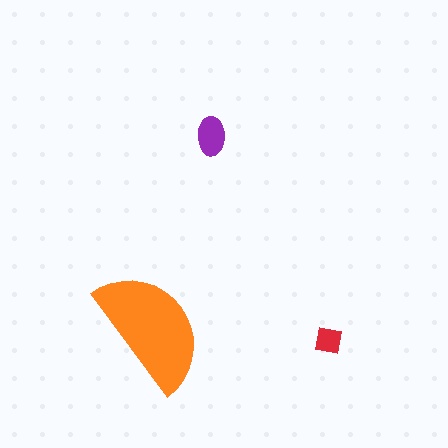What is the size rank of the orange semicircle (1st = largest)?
1st.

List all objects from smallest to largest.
The red square, the purple ellipse, the orange semicircle.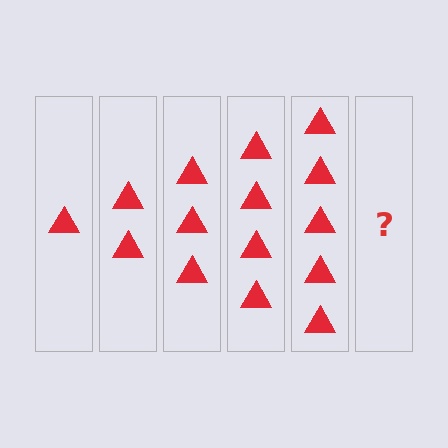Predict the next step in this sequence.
The next step is 6 triangles.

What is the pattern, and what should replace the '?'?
The pattern is that each step adds one more triangle. The '?' should be 6 triangles.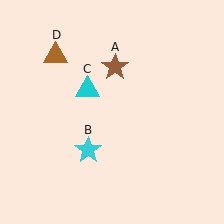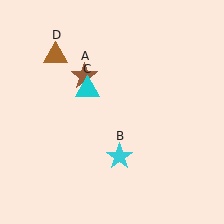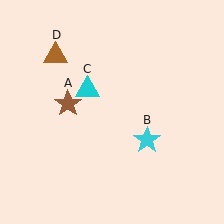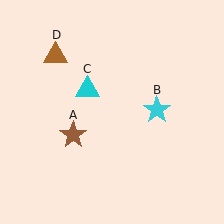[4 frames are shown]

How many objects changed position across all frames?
2 objects changed position: brown star (object A), cyan star (object B).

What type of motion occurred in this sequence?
The brown star (object A), cyan star (object B) rotated counterclockwise around the center of the scene.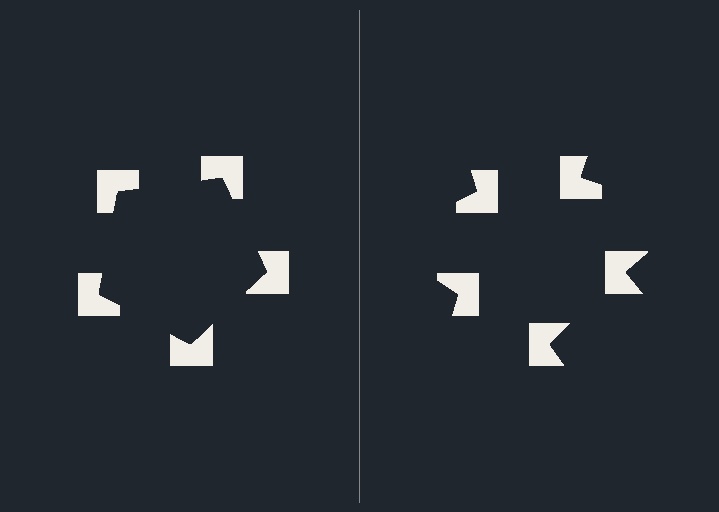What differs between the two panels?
The notched squares are positioned identically on both sides; only the wedge orientations differ. On the left they align to a pentagon; on the right they are misaligned.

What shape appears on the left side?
An illusory pentagon.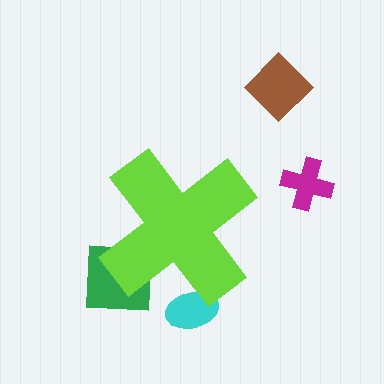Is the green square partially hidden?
Yes, the green square is partially hidden behind the lime cross.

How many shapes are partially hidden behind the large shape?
3 shapes are partially hidden.